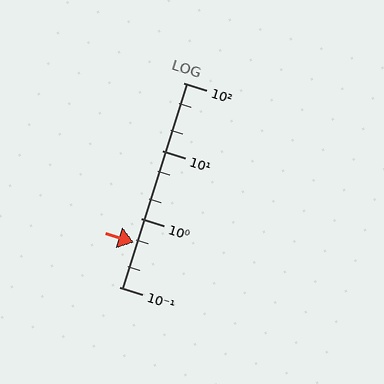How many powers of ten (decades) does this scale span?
The scale spans 3 decades, from 0.1 to 100.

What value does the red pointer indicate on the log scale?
The pointer indicates approximately 0.45.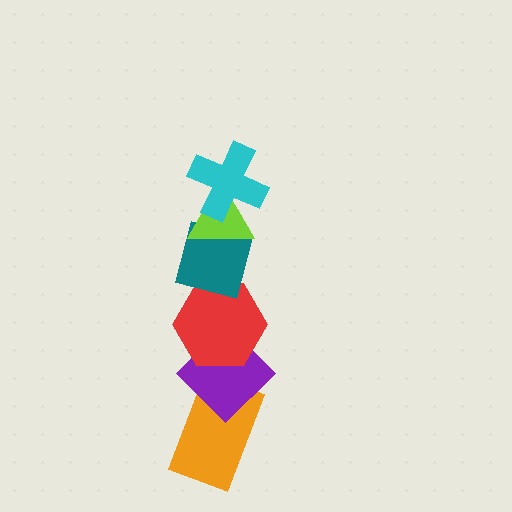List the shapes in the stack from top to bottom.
From top to bottom: the cyan cross, the lime triangle, the teal square, the red hexagon, the purple diamond, the orange rectangle.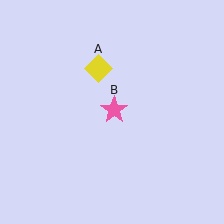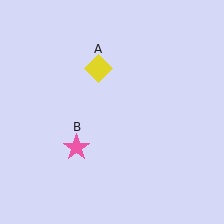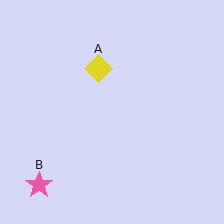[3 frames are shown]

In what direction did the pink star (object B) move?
The pink star (object B) moved down and to the left.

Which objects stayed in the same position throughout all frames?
Yellow diamond (object A) remained stationary.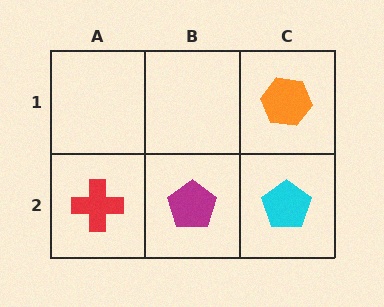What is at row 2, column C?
A cyan pentagon.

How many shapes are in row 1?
1 shape.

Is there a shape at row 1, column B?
No, that cell is empty.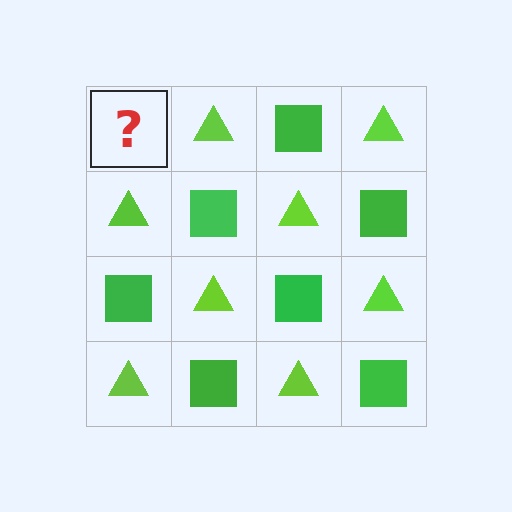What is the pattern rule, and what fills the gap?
The rule is that it alternates green square and lime triangle in a checkerboard pattern. The gap should be filled with a green square.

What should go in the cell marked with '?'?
The missing cell should contain a green square.